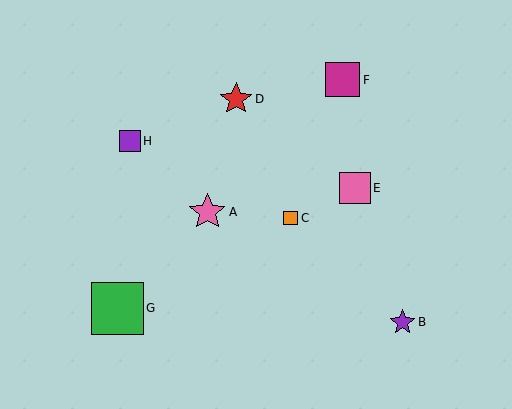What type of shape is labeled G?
Shape G is a green square.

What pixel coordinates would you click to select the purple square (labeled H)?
Click at (130, 141) to select the purple square H.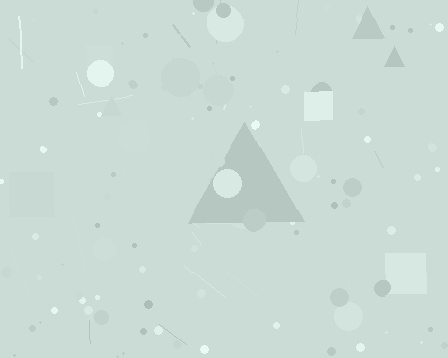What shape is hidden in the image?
A triangle is hidden in the image.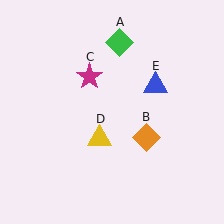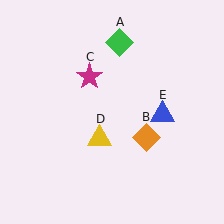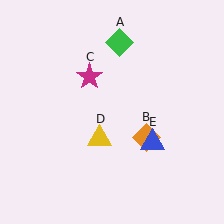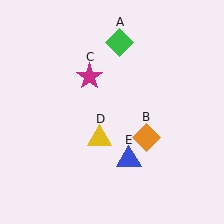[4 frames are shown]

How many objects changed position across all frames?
1 object changed position: blue triangle (object E).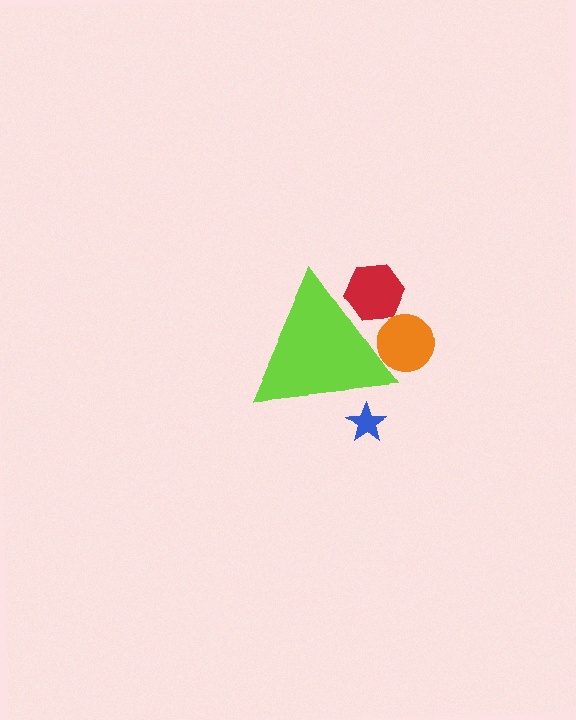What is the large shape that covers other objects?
A lime triangle.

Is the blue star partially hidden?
Yes, the blue star is partially hidden behind the lime triangle.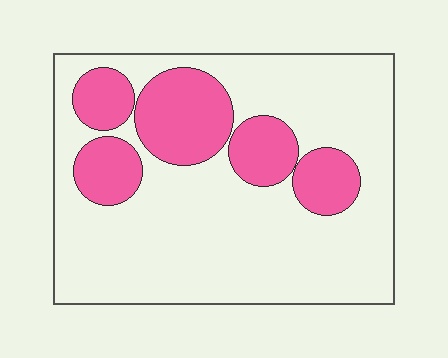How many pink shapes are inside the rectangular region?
5.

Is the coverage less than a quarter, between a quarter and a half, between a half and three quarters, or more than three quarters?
Between a quarter and a half.